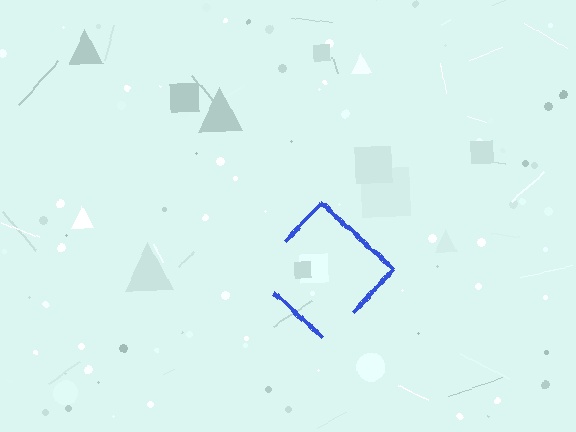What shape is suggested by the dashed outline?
The dashed outline suggests a diamond.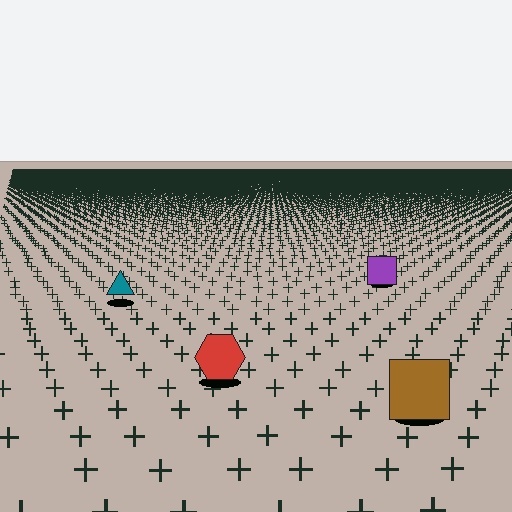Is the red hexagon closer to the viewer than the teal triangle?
Yes. The red hexagon is closer — you can tell from the texture gradient: the ground texture is coarser near it.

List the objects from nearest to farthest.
From nearest to farthest: the brown square, the red hexagon, the teal triangle, the purple square.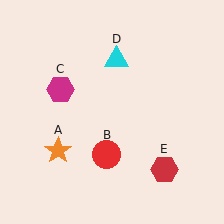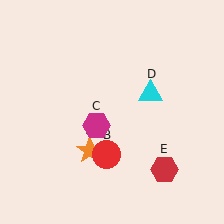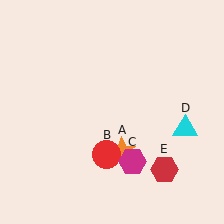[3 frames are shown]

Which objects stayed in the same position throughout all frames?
Red circle (object B) and red hexagon (object E) remained stationary.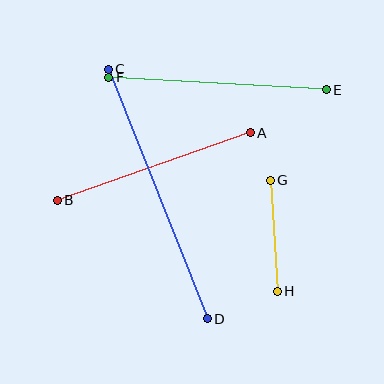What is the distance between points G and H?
The distance is approximately 111 pixels.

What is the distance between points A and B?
The distance is approximately 204 pixels.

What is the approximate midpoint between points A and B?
The midpoint is at approximately (154, 166) pixels.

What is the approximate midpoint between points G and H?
The midpoint is at approximately (274, 236) pixels.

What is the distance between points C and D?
The distance is approximately 268 pixels.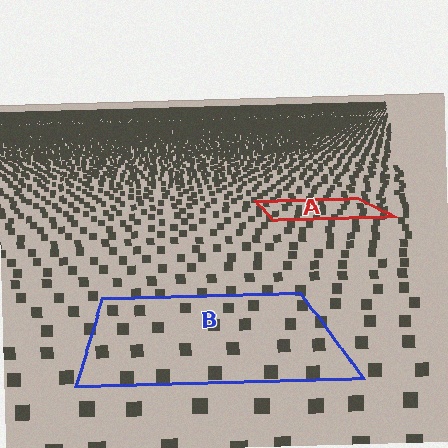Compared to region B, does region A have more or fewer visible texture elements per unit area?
Region A has more texture elements per unit area — they are packed more densely because it is farther away.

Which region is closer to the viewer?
Region B is closer. The texture elements there are larger and more spread out.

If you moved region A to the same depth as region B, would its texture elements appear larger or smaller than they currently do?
They would appear larger. At a closer depth, the same texture elements are projected at a bigger on-screen size.